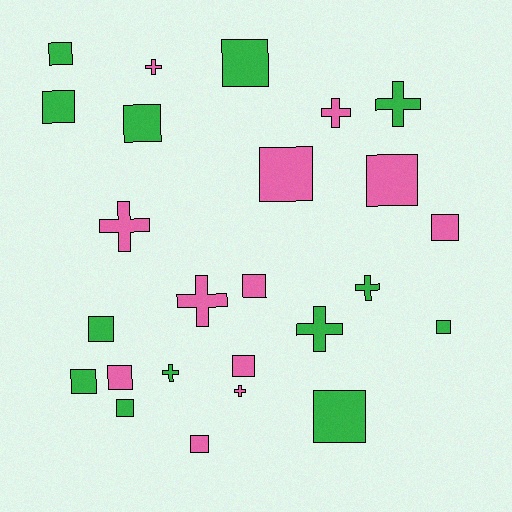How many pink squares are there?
There are 7 pink squares.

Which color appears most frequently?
Green, with 13 objects.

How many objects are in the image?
There are 25 objects.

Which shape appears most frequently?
Square, with 16 objects.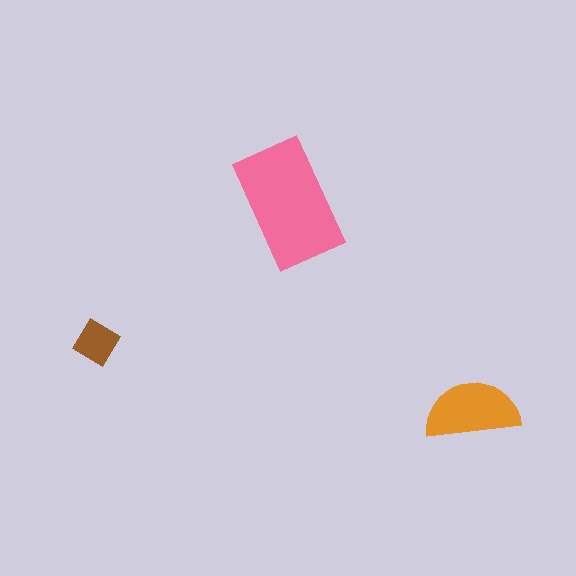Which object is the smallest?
The brown diamond.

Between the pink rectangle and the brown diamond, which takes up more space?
The pink rectangle.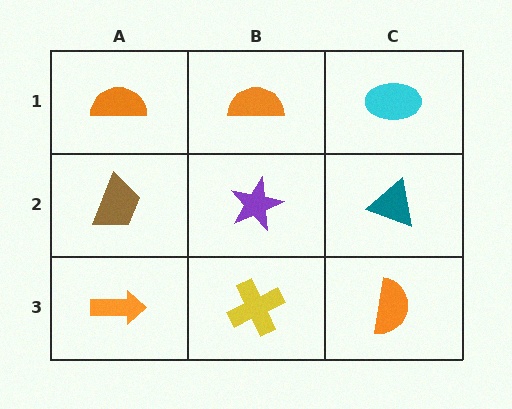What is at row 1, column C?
A cyan ellipse.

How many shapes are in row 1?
3 shapes.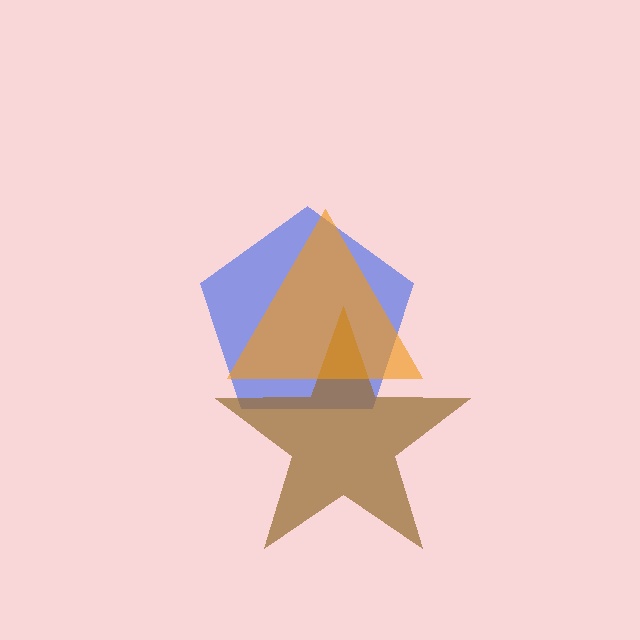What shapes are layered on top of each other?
The layered shapes are: a blue pentagon, a brown star, an orange triangle.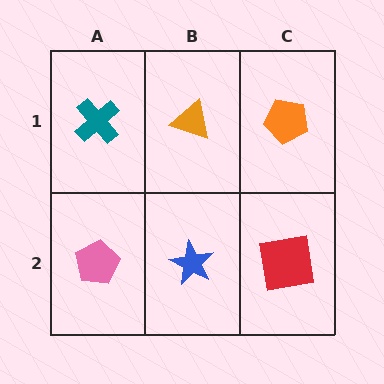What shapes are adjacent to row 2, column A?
A teal cross (row 1, column A), a blue star (row 2, column B).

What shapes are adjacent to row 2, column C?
An orange pentagon (row 1, column C), a blue star (row 2, column B).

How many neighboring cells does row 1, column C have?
2.